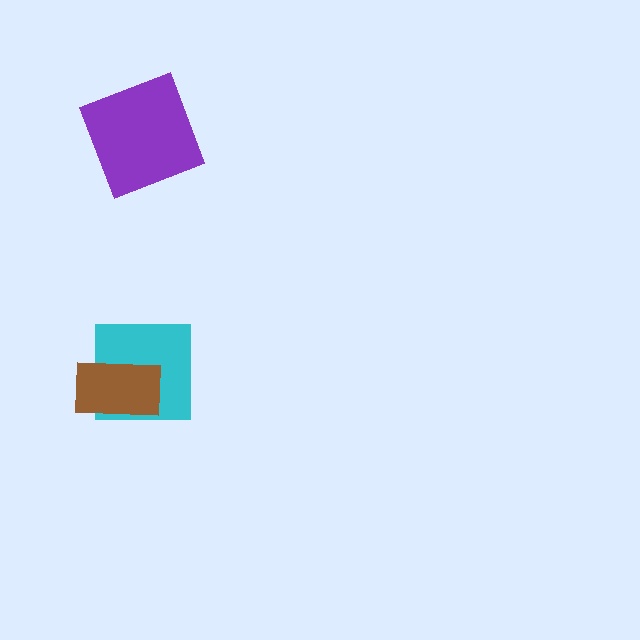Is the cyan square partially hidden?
Yes, it is partially covered by another shape.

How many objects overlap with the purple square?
0 objects overlap with the purple square.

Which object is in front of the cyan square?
The brown rectangle is in front of the cyan square.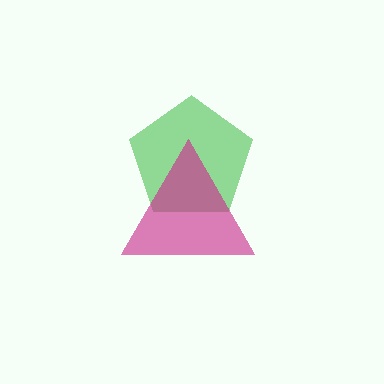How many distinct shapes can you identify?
There are 2 distinct shapes: a green pentagon, a magenta triangle.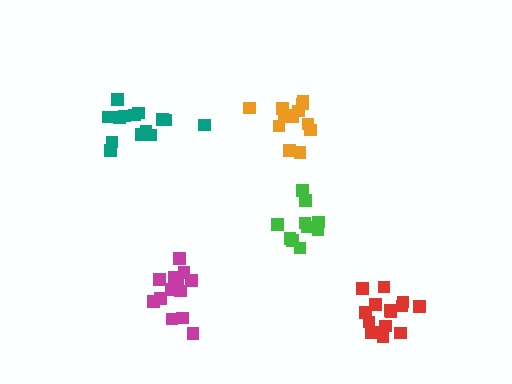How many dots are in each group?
Group 1: 14 dots, Group 2: 13 dots, Group 3: 10 dots, Group 4: 15 dots, Group 5: 15 dots (67 total).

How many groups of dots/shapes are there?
There are 5 groups.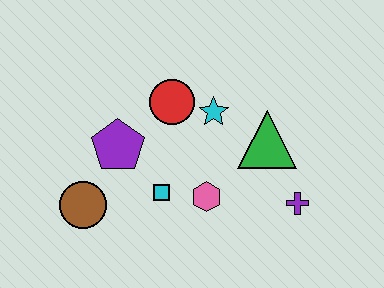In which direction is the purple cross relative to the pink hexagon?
The purple cross is to the right of the pink hexagon.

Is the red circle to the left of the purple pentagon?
No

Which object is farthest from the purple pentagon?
The purple cross is farthest from the purple pentagon.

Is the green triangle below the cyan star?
Yes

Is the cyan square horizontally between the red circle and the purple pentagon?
Yes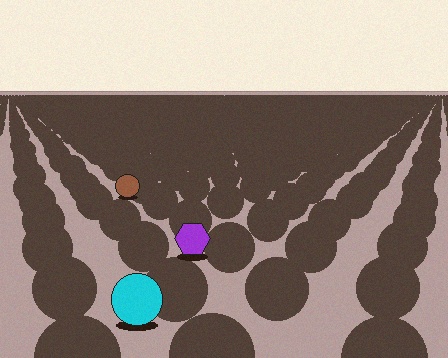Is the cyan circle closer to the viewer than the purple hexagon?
Yes. The cyan circle is closer — you can tell from the texture gradient: the ground texture is coarser near it.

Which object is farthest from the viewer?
The brown circle is farthest from the viewer. It appears smaller and the ground texture around it is denser.